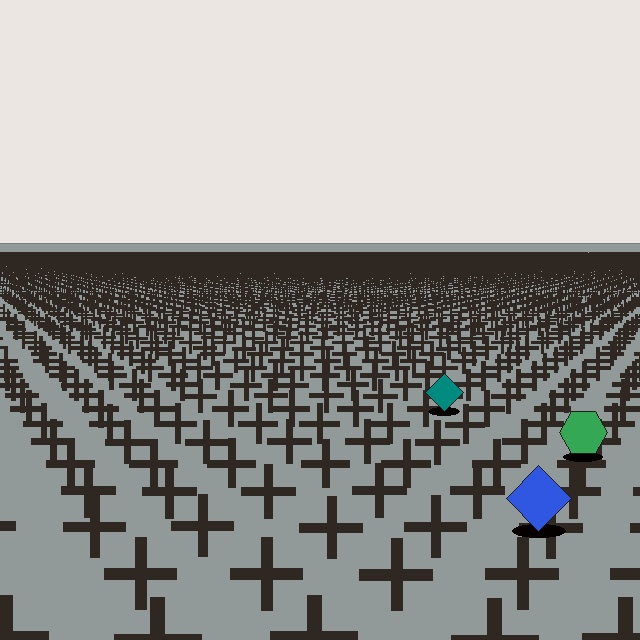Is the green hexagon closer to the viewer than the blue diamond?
No. The blue diamond is closer — you can tell from the texture gradient: the ground texture is coarser near it.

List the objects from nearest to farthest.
From nearest to farthest: the blue diamond, the green hexagon, the teal diamond.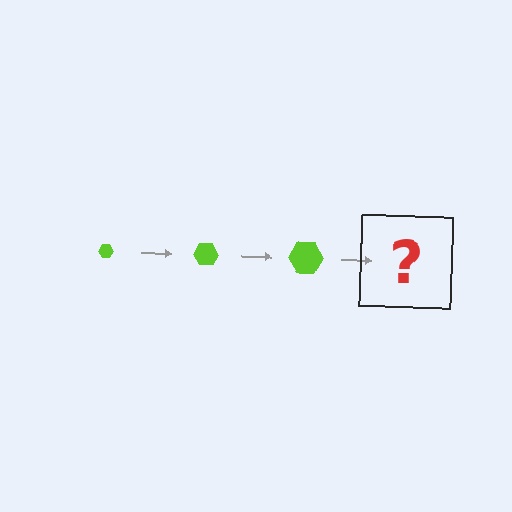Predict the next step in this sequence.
The next step is a lime hexagon, larger than the previous one.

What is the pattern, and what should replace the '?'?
The pattern is that the hexagon gets progressively larger each step. The '?' should be a lime hexagon, larger than the previous one.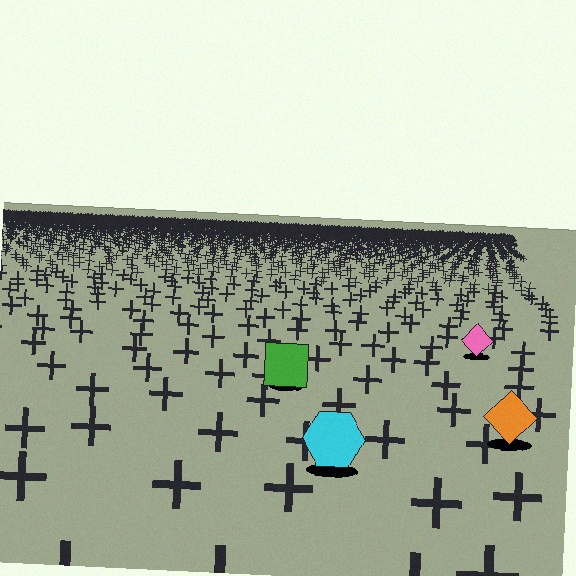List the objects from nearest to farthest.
From nearest to farthest: the cyan hexagon, the orange diamond, the green square, the pink diamond.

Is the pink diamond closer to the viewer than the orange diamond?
No. The orange diamond is closer — you can tell from the texture gradient: the ground texture is coarser near it.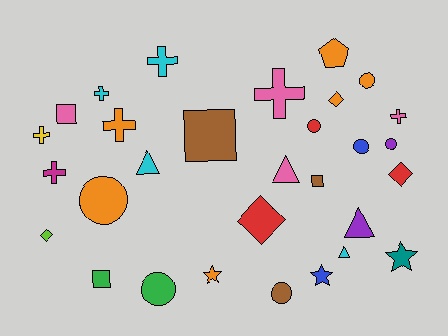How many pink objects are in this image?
There are 4 pink objects.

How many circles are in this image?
There are 7 circles.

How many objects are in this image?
There are 30 objects.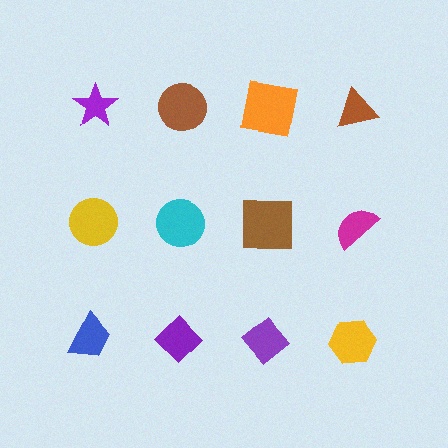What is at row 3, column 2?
A purple diamond.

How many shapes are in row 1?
4 shapes.